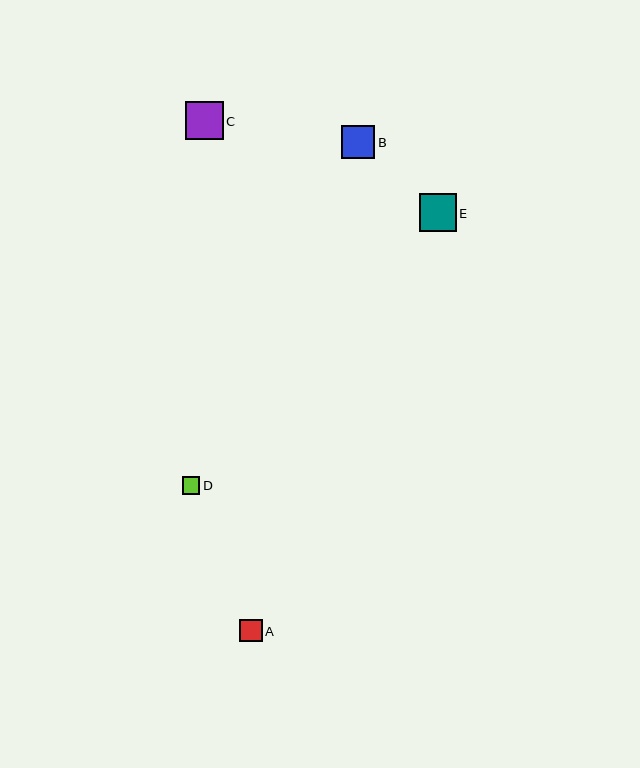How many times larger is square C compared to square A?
Square C is approximately 1.7 times the size of square A.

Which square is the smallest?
Square D is the smallest with a size of approximately 18 pixels.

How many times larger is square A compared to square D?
Square A is approximately 1.3 times the size of square D.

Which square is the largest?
Square C is the largest with a size of approximately 38 pixels.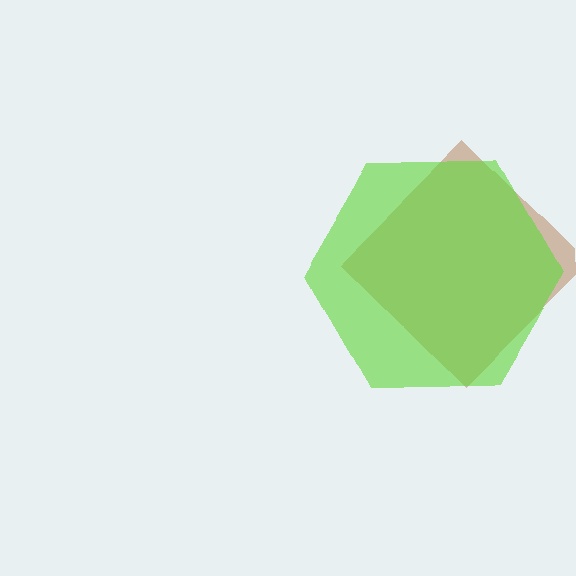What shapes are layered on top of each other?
The layered shapes are: a brown diamond, a lime hexagon.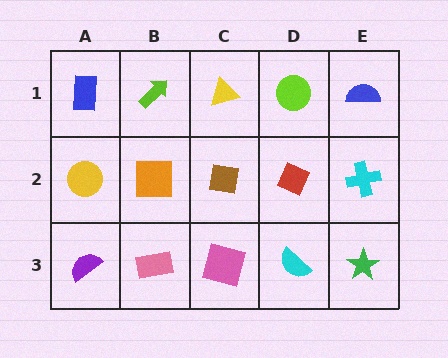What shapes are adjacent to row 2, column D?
A lime circle (row 1, column D), a cyan semicircle (row 3, column D), a brown square (row 2, column C), a cyan cross (row 2, column E).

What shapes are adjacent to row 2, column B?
A lime arrow (row 1, column B), a pink rectangle (row 3, column B), a yellow circle (row 2, column A), a brown square (row 2, column C).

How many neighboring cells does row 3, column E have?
2.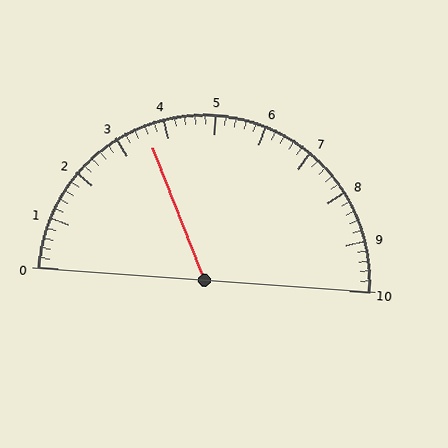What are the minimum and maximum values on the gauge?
The gauge ranges from 0 to 10.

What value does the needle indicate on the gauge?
The needle indicates approximately 3.6.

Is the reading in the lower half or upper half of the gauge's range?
The reading is in the lower half of the range (0 to 10).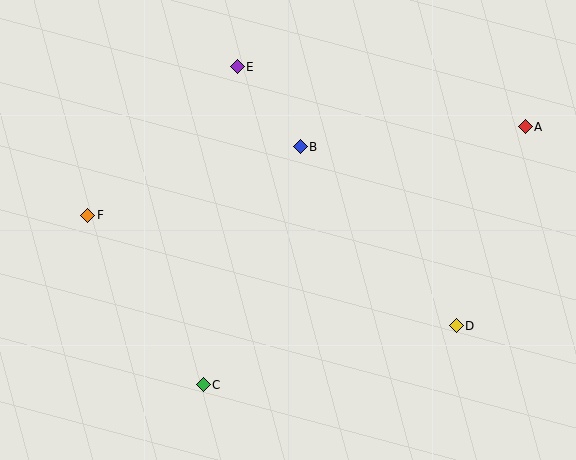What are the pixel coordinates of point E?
Point E is at (237, 67).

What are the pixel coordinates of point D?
Point D is at (456, 326).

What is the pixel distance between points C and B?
The distance between C and B is 257 pixels.